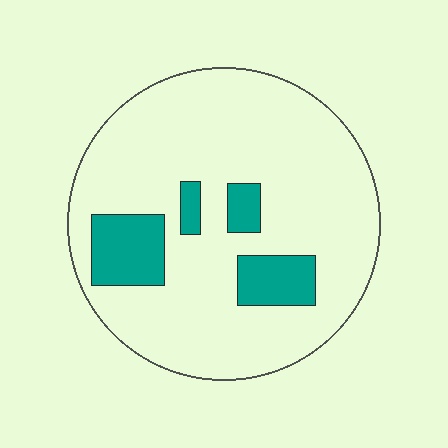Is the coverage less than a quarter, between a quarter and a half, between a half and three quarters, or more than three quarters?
Less than a quarter.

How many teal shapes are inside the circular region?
4.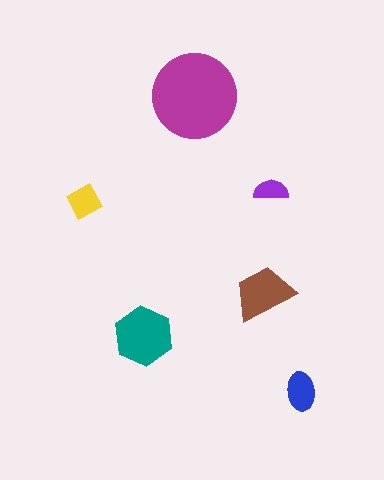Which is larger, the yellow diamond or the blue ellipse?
The blue ellipse.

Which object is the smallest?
The purple semicircle.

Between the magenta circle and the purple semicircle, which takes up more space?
The magenta circle.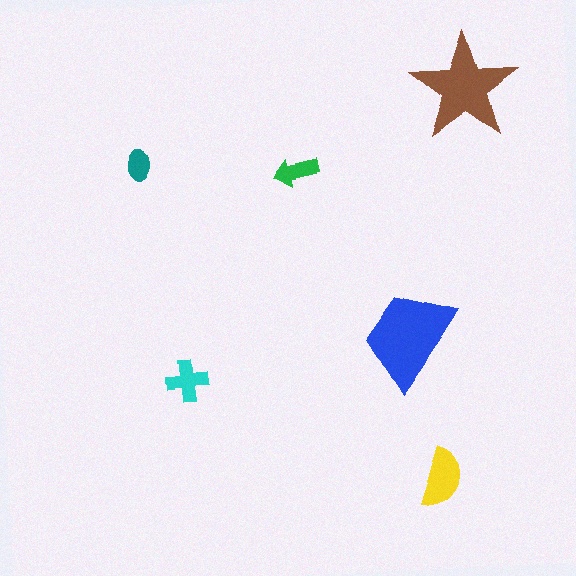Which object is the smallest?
The teal ellipse.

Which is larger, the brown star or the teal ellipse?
The brown star.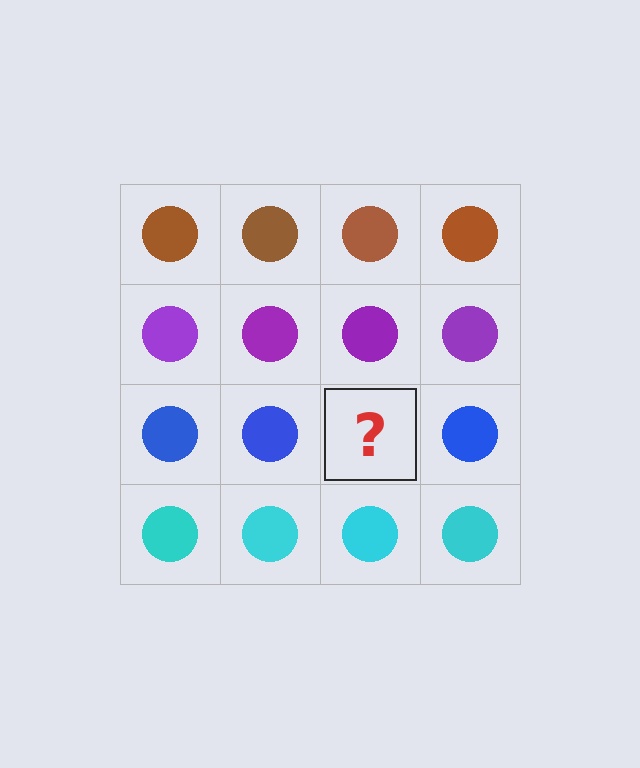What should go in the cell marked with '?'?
The missing cell should contain a blue circle.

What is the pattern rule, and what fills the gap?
The rule is that each row has a consistent color. The gap should be filled with a blue circle.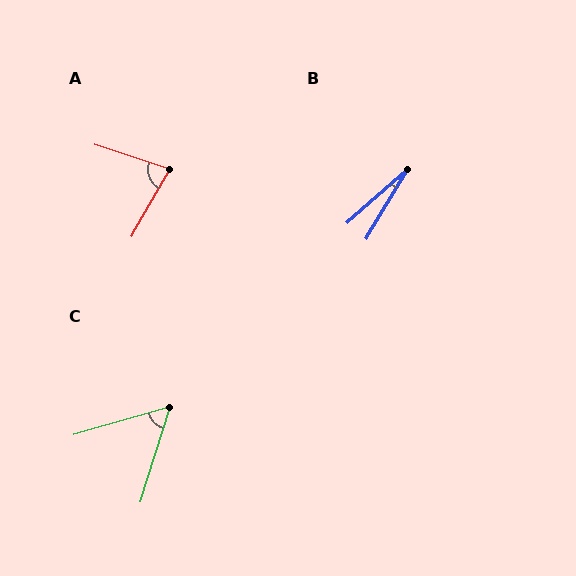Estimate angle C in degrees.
Approximately 57 degrees.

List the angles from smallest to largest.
B (17°), C (57°), A (79°).